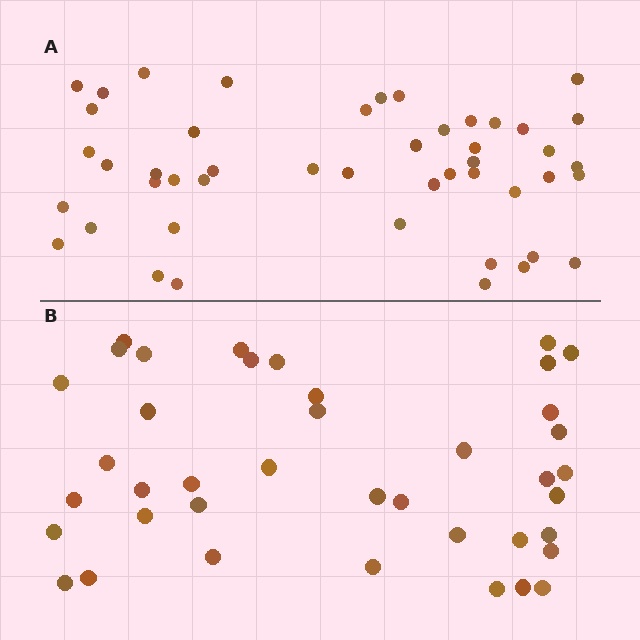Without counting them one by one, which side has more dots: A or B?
Region A (the top region) has more dots.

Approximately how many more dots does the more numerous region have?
Region A has roughly 8 or so more dots than region B.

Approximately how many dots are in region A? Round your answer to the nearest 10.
About 50 dots. (The exact count is 47, which rounds to 50.)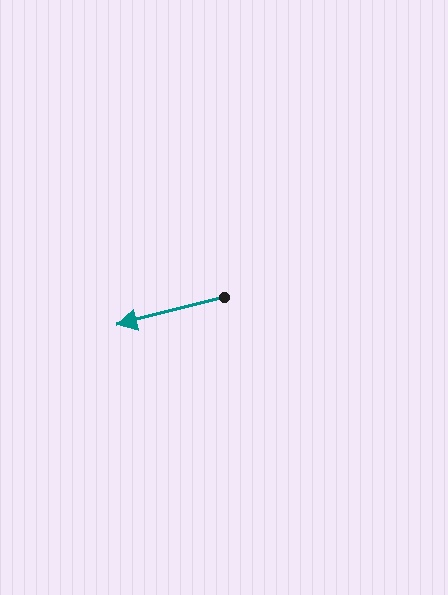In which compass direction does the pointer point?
West.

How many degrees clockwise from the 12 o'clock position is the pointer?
Approximately 256 degrees.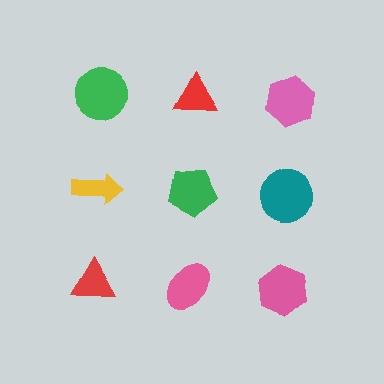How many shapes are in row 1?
3 shapes.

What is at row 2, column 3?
A teal circle.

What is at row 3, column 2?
A pink ellipse.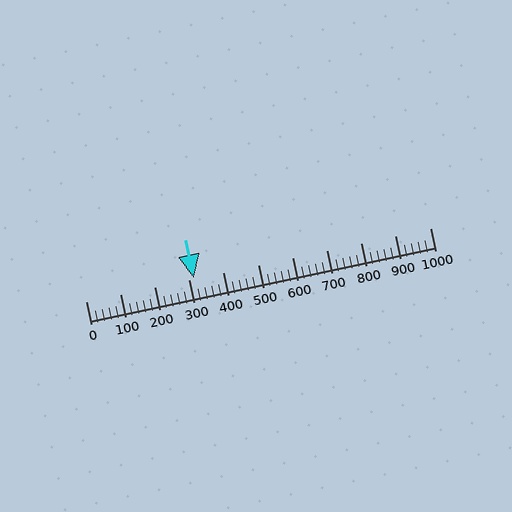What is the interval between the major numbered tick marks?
The major tick marks are spaced 100 units apart.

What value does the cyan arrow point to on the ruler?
The cyan arrow points to approximately 315.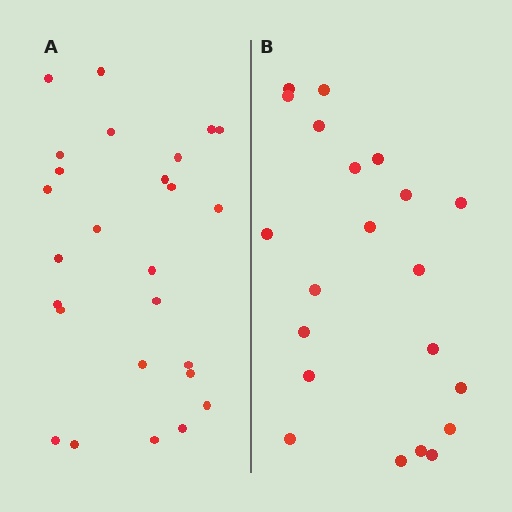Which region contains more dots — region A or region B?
Region A (the left region) has more dots.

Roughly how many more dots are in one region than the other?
Region A has about 5 more dots than region B.